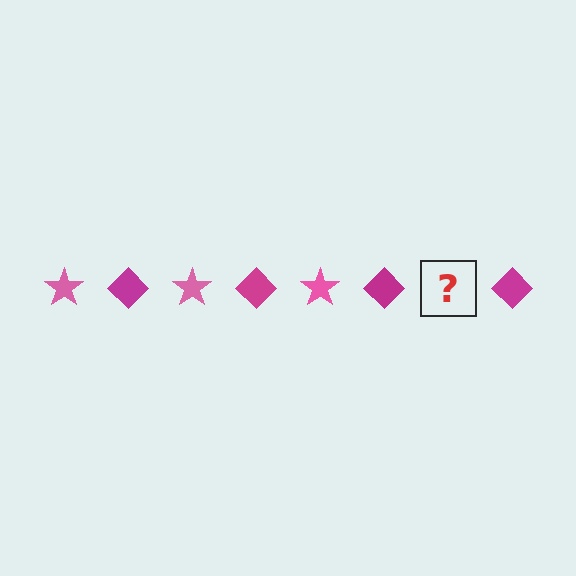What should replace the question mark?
The question mark should be replaced with a pink star.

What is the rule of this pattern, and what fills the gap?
The rule is that the pattern alternates between pink star and magenta diamond. The gap should be filled with a pink star.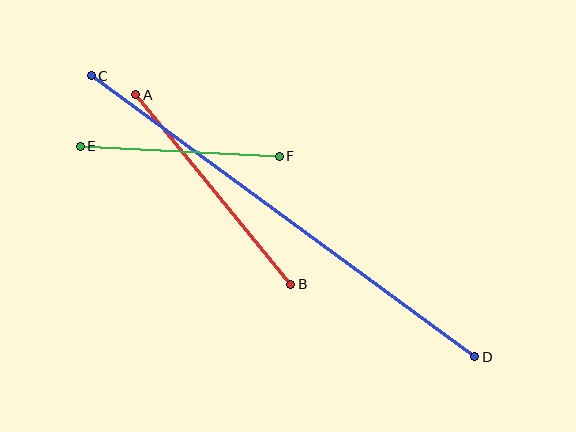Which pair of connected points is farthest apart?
Points C and D are farthest apart.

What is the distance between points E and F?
The distance is approximately 199 pixels.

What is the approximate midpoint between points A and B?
The midpoint is at approximately (213, 190) pixels.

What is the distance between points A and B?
The distance is approximately 245 pixels.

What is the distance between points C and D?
The distance is approximately 476 pixels.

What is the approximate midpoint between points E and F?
The midpoint is at approximately (180, 151) pixels.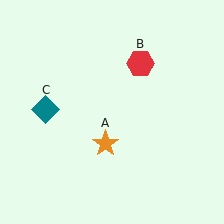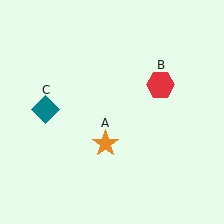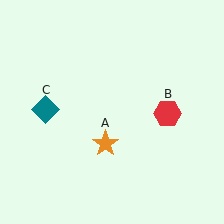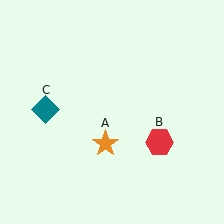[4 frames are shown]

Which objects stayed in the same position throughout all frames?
Orange star (object A) and teal diamond (object C) remained stationary.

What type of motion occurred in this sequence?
The red hexagon (object B) rotated clockwise around the center of the scene.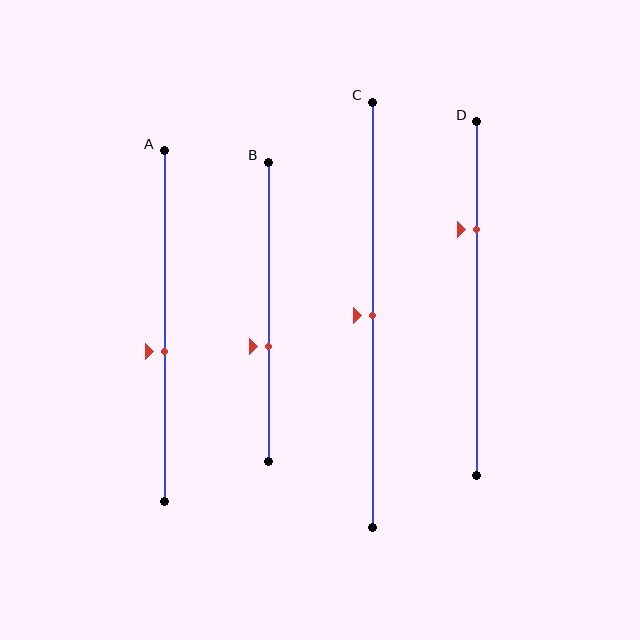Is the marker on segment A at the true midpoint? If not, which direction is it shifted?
No, the marker on segment A is shifted downward by about 7% of the segment length.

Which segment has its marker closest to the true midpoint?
Segment C has its marker closest to the true midpoint.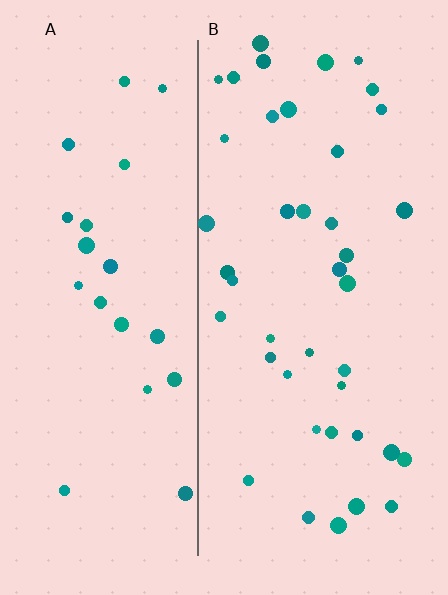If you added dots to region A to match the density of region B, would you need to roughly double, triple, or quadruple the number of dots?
Approximately double.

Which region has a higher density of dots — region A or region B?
B (the right).